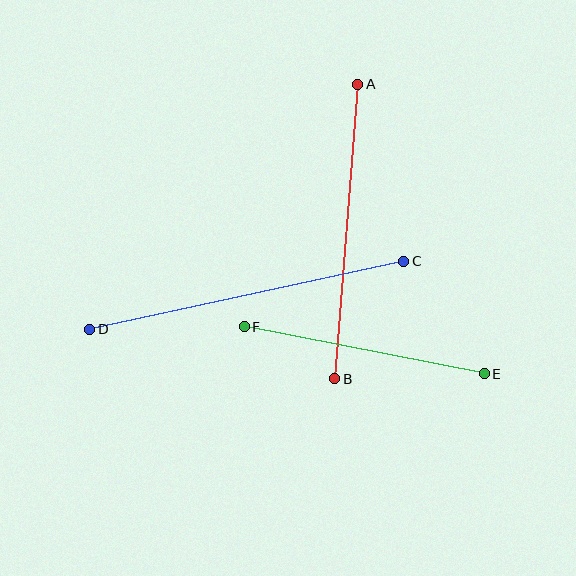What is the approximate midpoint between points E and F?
The midpoint is at approximately (364, 350) pixels.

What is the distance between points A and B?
The distance is approximately 296 pixels.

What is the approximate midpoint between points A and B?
The midpoint is at approximately (346, 232) pixels.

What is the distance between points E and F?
The distance is approximately 245 pixels.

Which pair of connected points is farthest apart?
Points C and D are farthest apart.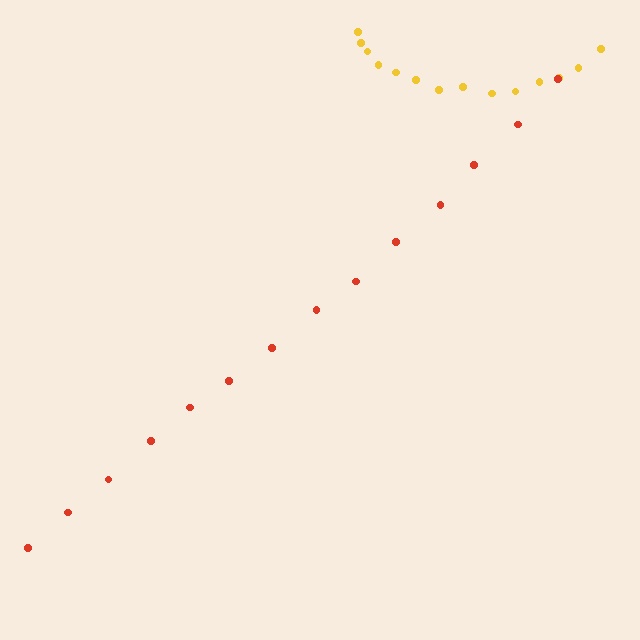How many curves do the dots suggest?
There are 2 distinct paths.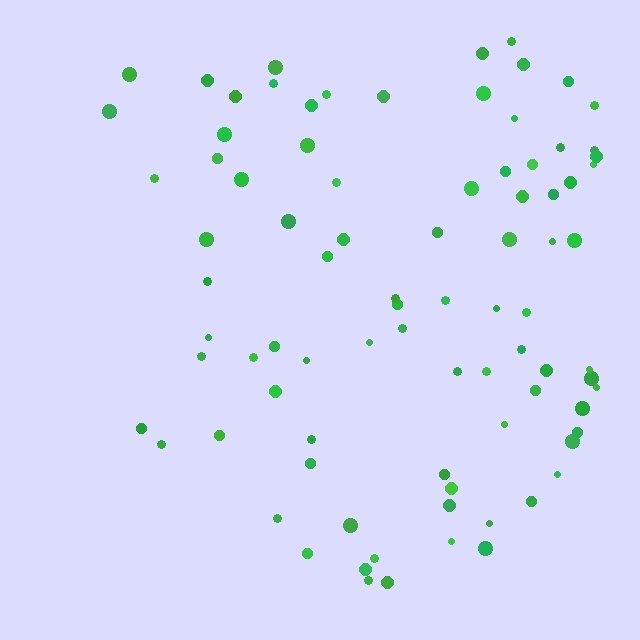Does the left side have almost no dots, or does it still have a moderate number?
Still a moderate number, just noticeably fewer than the right.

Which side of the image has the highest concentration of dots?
The right.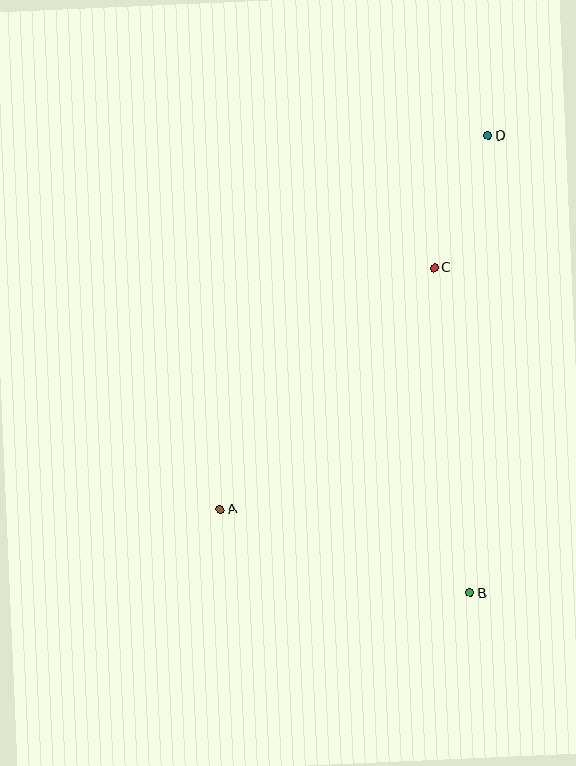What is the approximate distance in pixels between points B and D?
The distance between B and D is approximately 457 pixels.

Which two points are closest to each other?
Points C and D are closest to each other.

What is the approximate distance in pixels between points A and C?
The distance between A and C is approximately 323 pixels.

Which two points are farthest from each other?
Points A and D are farthest from each other.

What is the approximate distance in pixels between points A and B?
The distance between A and B is approximately 263 pixels.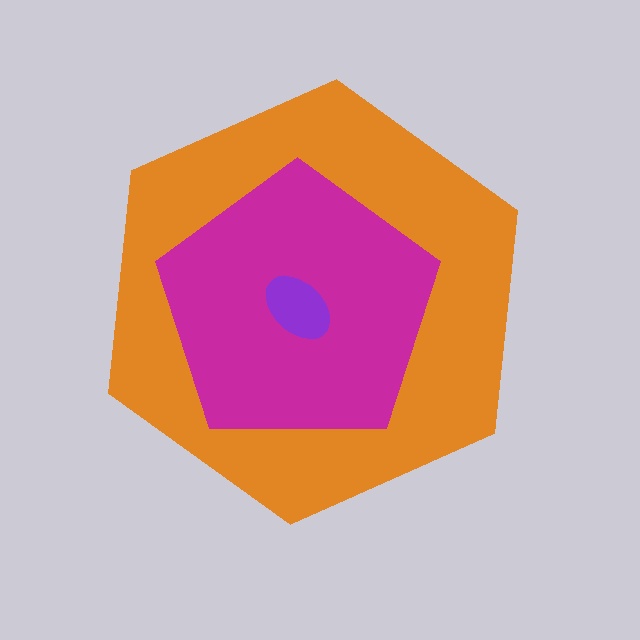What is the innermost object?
The purple ellipse.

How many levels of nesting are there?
3.